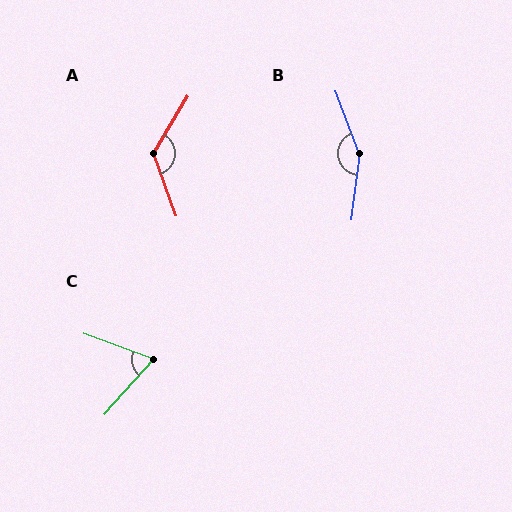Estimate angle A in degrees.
Approximately 130 degrees.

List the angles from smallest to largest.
C (68°), A (130°), B (152°).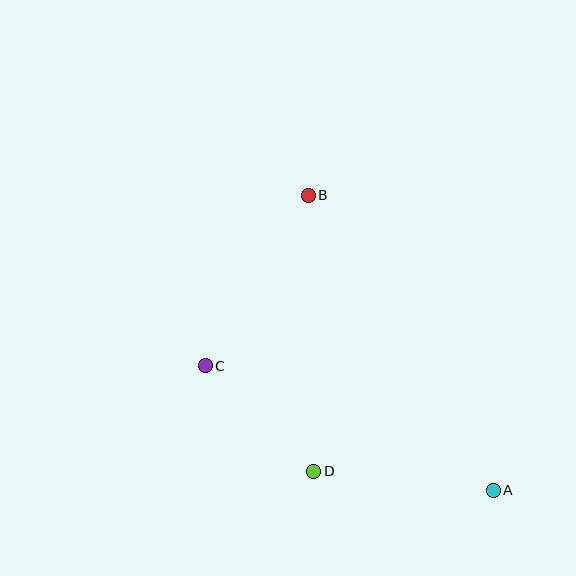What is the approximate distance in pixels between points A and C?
The distance between A and C is approximately 314 pixels.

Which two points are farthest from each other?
Points A and B are farthest from each other.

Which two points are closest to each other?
Points C and D are closest to each other.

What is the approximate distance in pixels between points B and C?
The distance between B and C is approximately 199 pixels.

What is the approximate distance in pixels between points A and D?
The distance between A and D is approximately 180 pixels.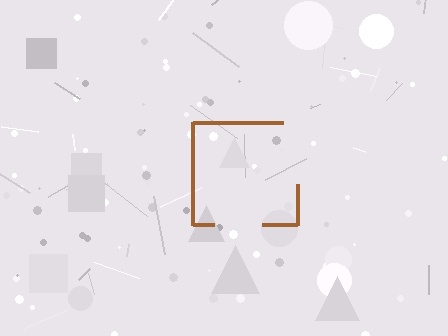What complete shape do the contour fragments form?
The contour fragments form a square.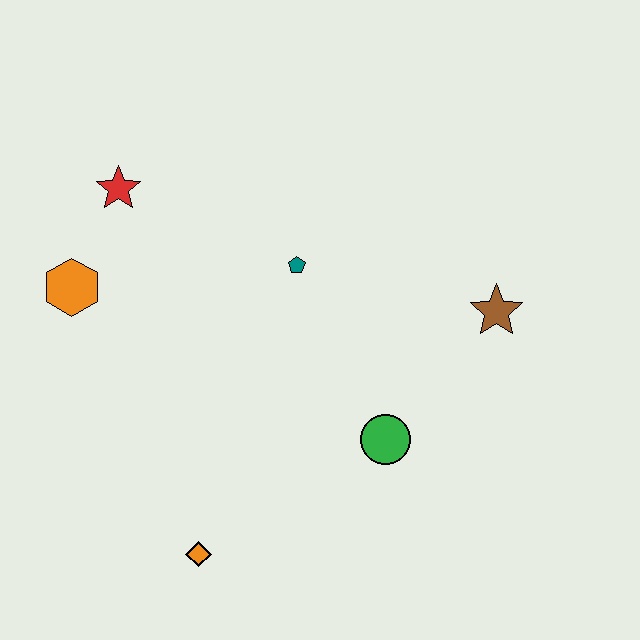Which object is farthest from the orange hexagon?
The brown star is farthest from the orange hexagon.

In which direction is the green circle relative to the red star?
The green circle is to the right of the red star.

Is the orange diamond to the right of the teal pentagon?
No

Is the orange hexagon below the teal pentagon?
Yes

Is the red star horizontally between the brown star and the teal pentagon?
No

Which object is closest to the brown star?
The green circle is closest to the brown star.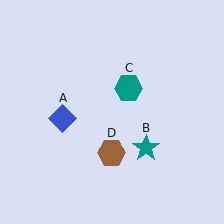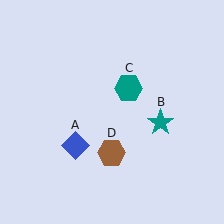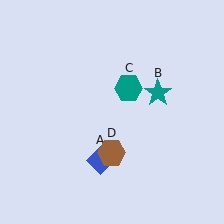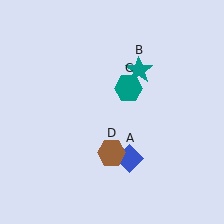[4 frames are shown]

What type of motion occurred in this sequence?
The blue diamond (object A), teal star (object B) rotated counterclockwise around the center of the scene.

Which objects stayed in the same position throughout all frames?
Teal hexagon (object C) and brown hexagon (object D) remained stationary.